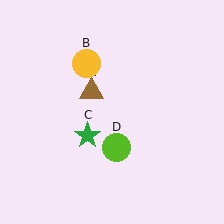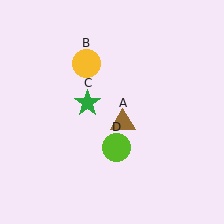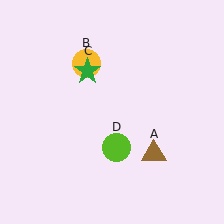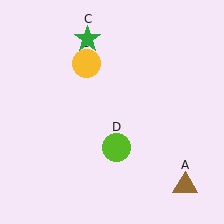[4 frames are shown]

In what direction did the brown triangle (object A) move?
The brown triangle (object A) moved down and to the right.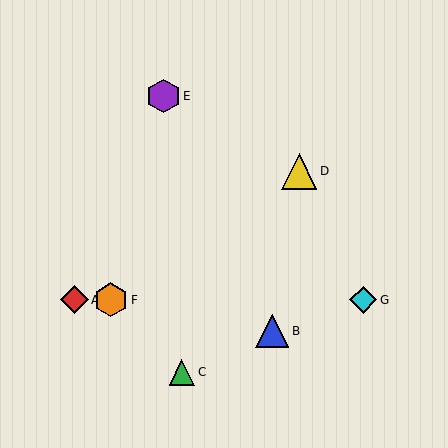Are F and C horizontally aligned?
No, F is at y≈300 and C is at y≈372.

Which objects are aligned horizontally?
Objects A, F, G are aligned horizontally.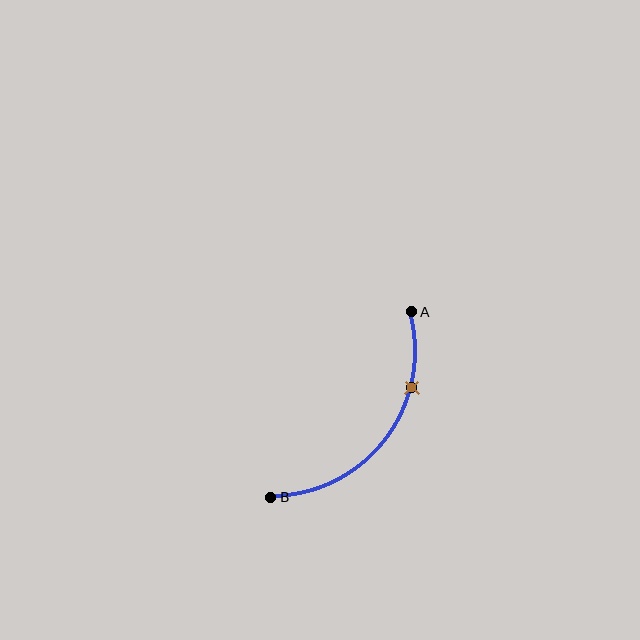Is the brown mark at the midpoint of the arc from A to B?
No. The brown mark lies on the arc but is closer to endpoint A. The arc midpoint would be at the point on the curve equidistant along the arc from both A and B.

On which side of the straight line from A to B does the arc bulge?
The arc bulges below and to the right of the straight line connecting A and B.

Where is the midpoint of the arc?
The arc midpoint is the point on the curve farthest from the straight line joining A and B. It sits below and to the right of that line.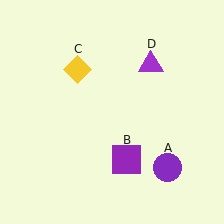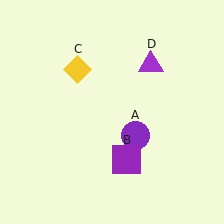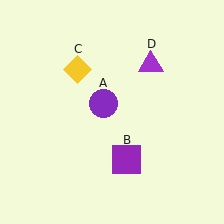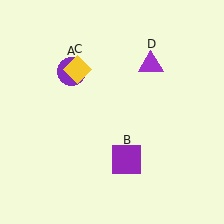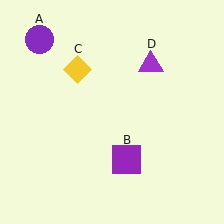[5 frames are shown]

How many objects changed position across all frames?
1 object changed position: purple circle (object A).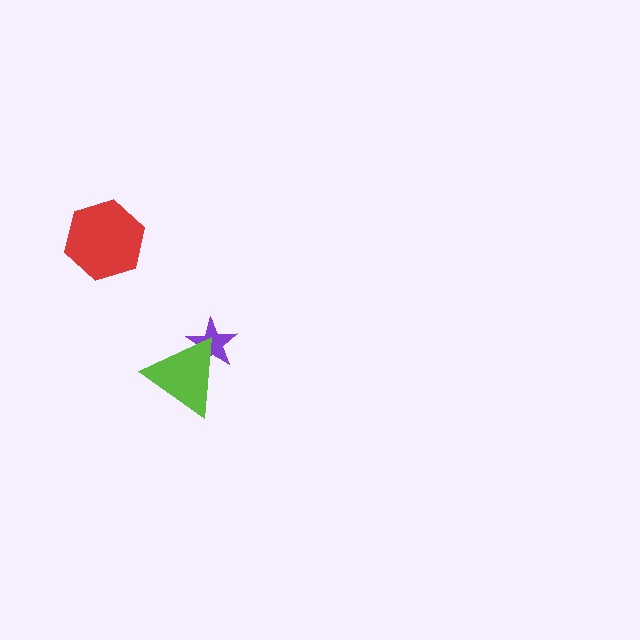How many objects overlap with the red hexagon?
0 objects overlap with the red hexagon.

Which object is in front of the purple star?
The lime triangle is in front of the purple star.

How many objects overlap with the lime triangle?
1 object overlaps with the lime triangle.